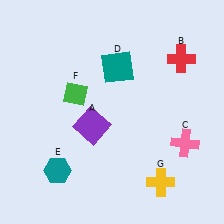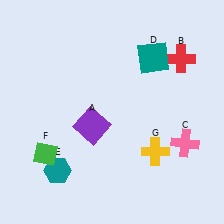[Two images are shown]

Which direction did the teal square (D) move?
The teal square (D) moved right.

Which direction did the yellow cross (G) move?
The yellow cross (G) moved up.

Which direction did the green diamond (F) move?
The green diamond (F) moved down.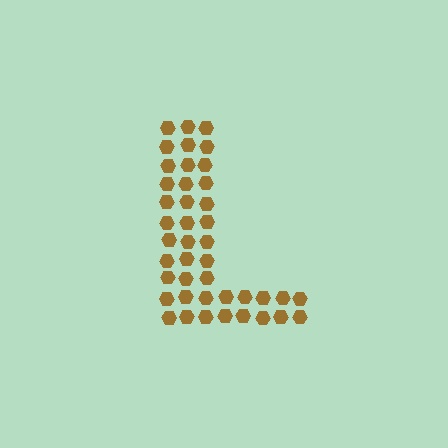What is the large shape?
The large shape is the letter L.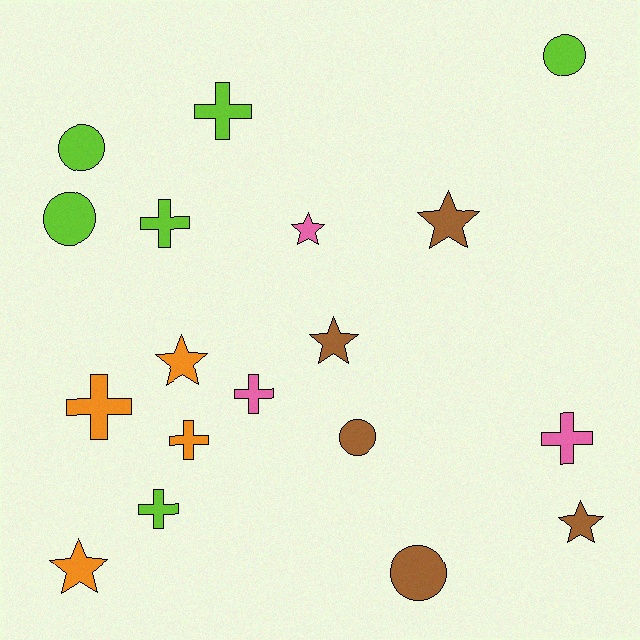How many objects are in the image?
There are 18 objects.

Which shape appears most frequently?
Cross, with 7 objects.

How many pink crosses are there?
There are 2 pink crosses.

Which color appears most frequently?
Lime, with 6 objects.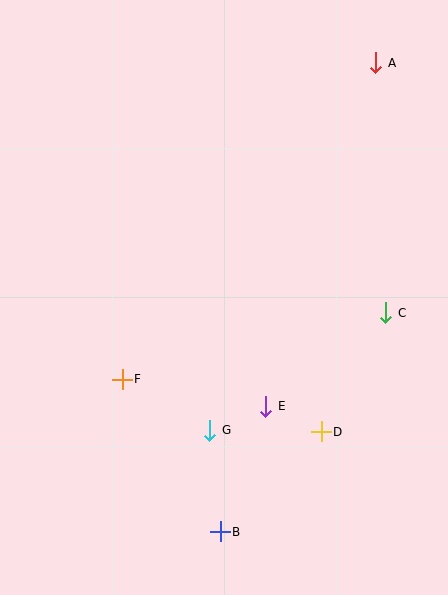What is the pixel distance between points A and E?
The distance between A and E is 361 pixels.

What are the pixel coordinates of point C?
Point C is at (386, 313).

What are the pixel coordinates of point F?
Point F is at (122, 379).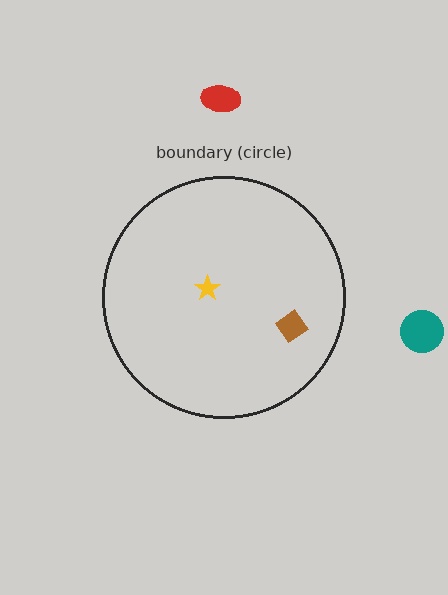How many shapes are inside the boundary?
2 inside, 2 outside.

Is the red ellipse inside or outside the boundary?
Outside.